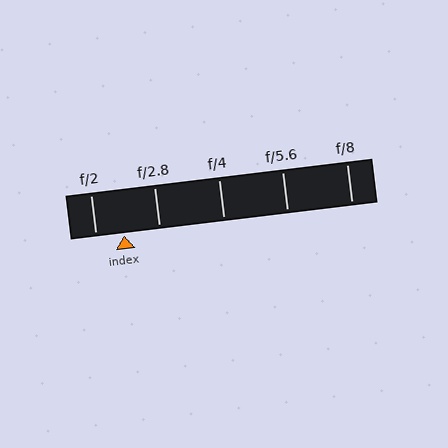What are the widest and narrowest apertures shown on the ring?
The widest aperture shown is f/2 and the narrowest is f/8.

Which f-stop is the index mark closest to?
The index mark is closest to f/2.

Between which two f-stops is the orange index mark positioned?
The index mark is between f/2 and f/2.8.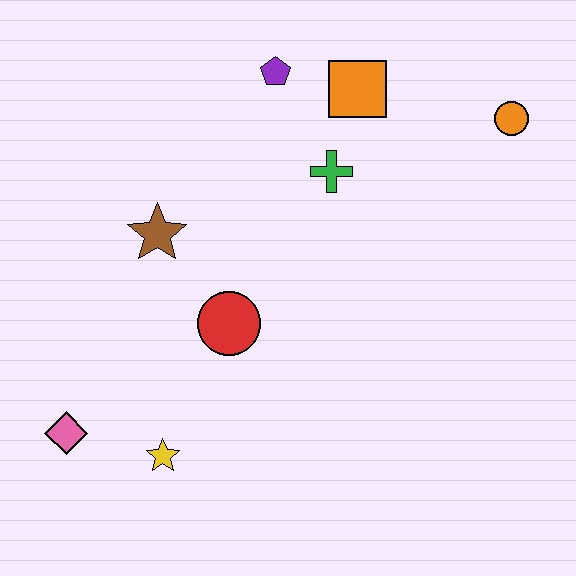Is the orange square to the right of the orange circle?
No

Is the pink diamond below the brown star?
Yes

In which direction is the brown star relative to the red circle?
The brown star is above the red circle.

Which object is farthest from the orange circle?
The pink diamond is farthest from the orange circle.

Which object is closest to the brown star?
The red circle is closest to the brown star.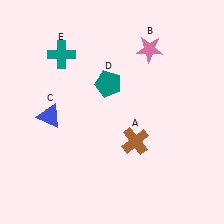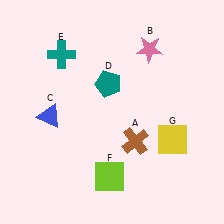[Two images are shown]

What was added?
A lime square (F), a yellow square (G) were added in Image 2.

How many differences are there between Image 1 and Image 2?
There are 2 differences between the two images.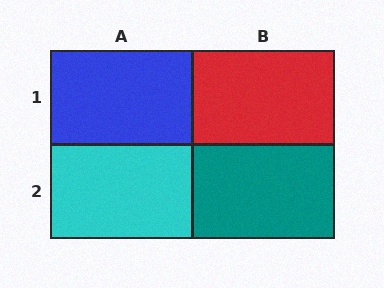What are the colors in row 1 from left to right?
Blue, red.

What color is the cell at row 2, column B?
Teal.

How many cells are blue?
1 cell is blue.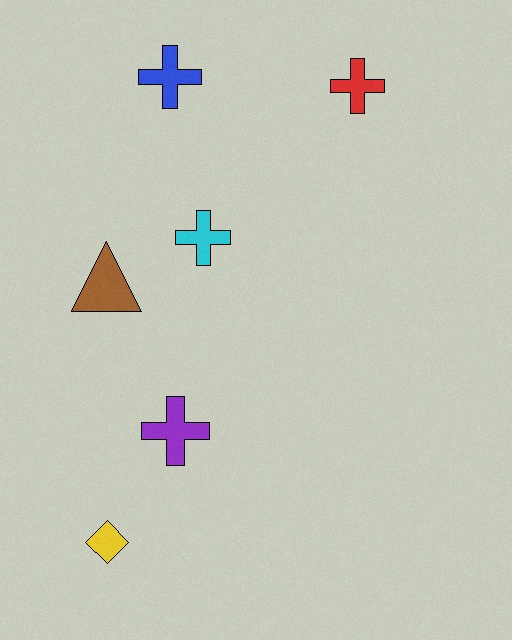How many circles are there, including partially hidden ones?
There are no circles.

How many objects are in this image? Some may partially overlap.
There are 6 objects.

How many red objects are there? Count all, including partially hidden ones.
There is 1 red object.